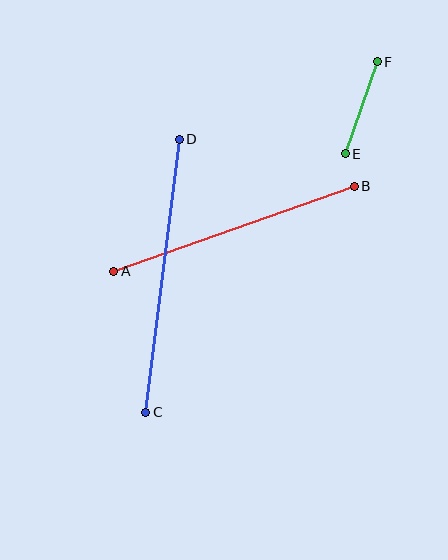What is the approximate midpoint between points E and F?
The midpoint is at approximately (361, 108) pixels.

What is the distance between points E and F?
The distance is approximately 97 pixels.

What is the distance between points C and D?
The distance is approximately 275 pixels.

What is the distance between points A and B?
The distance is approximately 255 pixels.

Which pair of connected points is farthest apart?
Points C and D are farthest apart.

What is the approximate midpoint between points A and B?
The midpoint is at approximately (234, 229) pixels.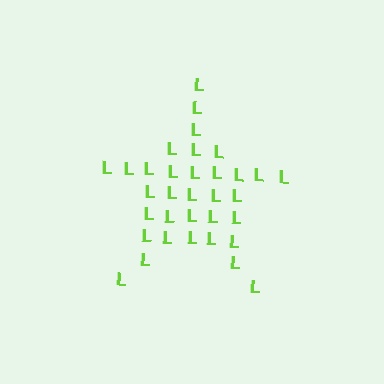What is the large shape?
The large shape is a star.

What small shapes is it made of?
It is made of small letter L's.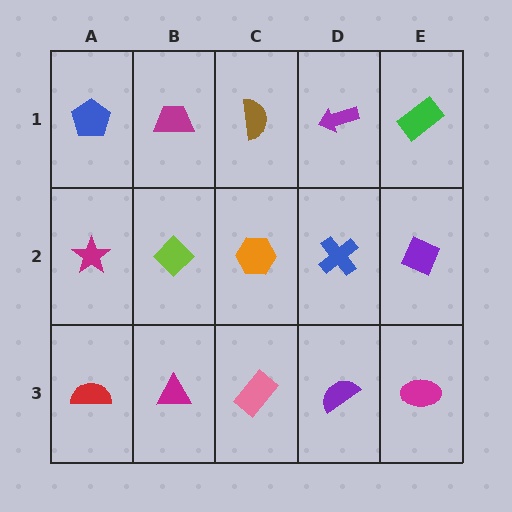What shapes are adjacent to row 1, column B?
A lime diamond (row 2, column B), a blue pentagon (row 1, column A), a brown semicircle (row 1, column C).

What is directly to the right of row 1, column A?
A magenta trapezoid.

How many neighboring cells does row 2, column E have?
3.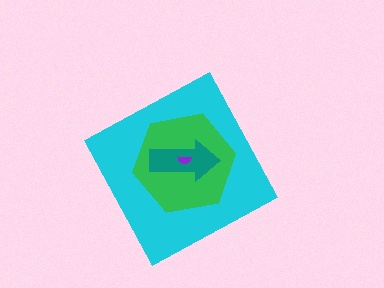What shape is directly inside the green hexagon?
The teal arrow.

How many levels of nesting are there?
4.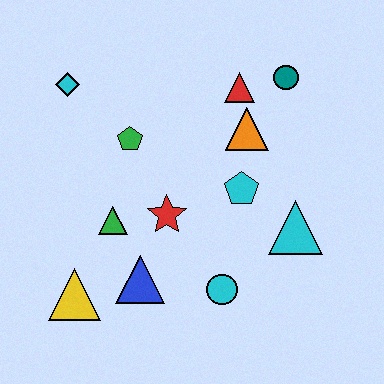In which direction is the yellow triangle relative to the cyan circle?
The yellow triangle is to the left of the cyan circle.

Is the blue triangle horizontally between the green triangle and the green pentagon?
No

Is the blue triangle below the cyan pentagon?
Yes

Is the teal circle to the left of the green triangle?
No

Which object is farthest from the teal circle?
The yellow triangle is farthest from the teal circle.